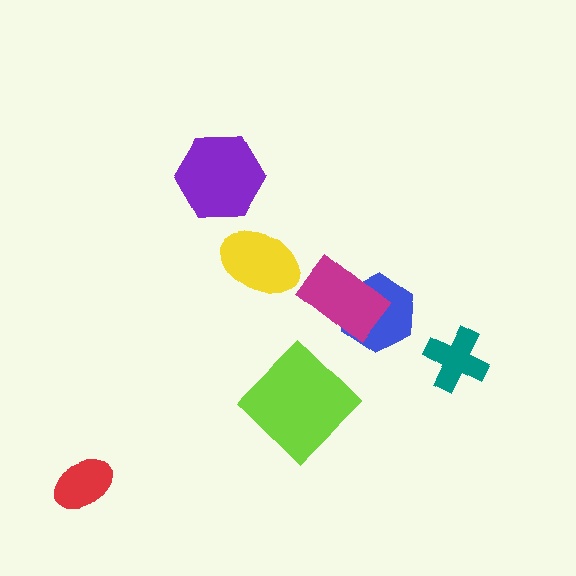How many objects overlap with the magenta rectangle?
1 object overlaps with the magenta rectangle.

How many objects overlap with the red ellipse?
0 objects overlap with the red ellipse.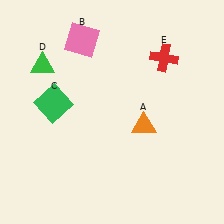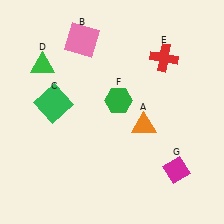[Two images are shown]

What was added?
A green hexagon (F), a magenta diamond (G) were added in Image 2.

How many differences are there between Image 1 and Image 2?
There are 2 differences between the two images.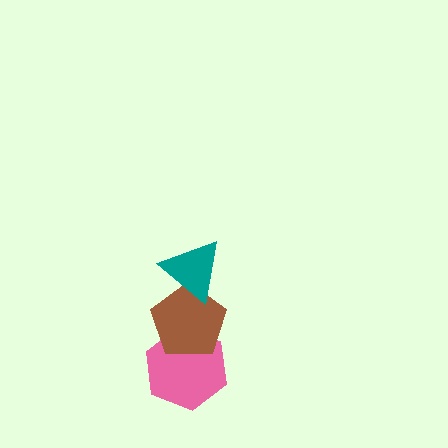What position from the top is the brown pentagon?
The brown pentagon is 2nd from the top.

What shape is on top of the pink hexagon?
The brown pentagon is on top of the pink hexagon.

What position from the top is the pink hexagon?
The pink hexagon is 3rd from the top.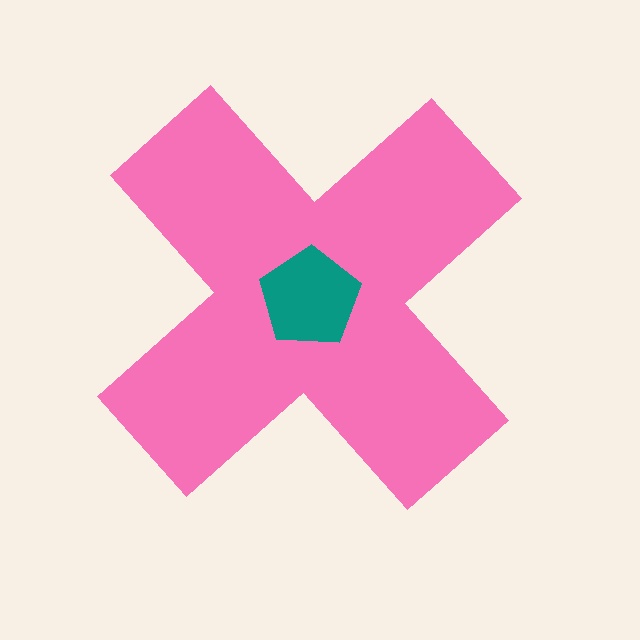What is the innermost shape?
The teal pentagon.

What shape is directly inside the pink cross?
The teal pentagon.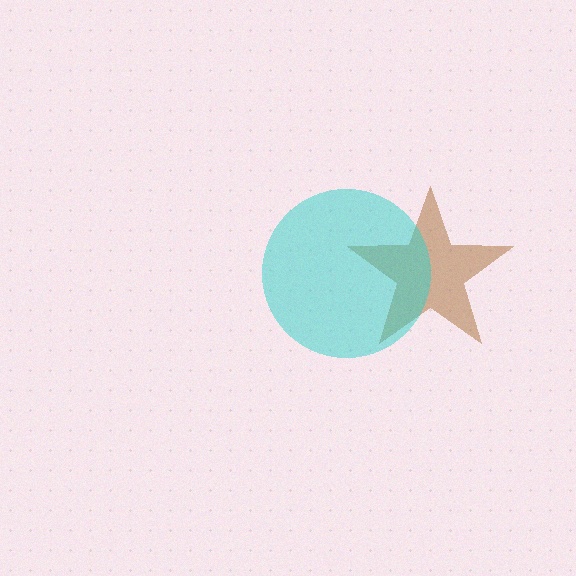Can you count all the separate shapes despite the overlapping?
Yes, there are 2 separate shapes.